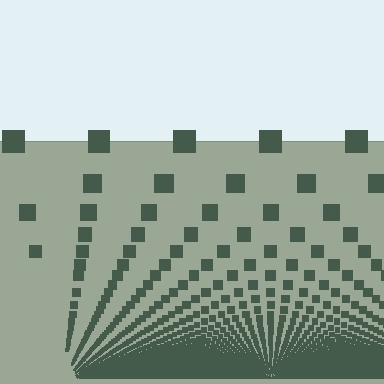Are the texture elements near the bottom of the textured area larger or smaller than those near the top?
Smaller. The gradient is inverted — elements near the bottom are smaller and denser.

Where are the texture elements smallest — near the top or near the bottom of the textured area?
Near the bottom.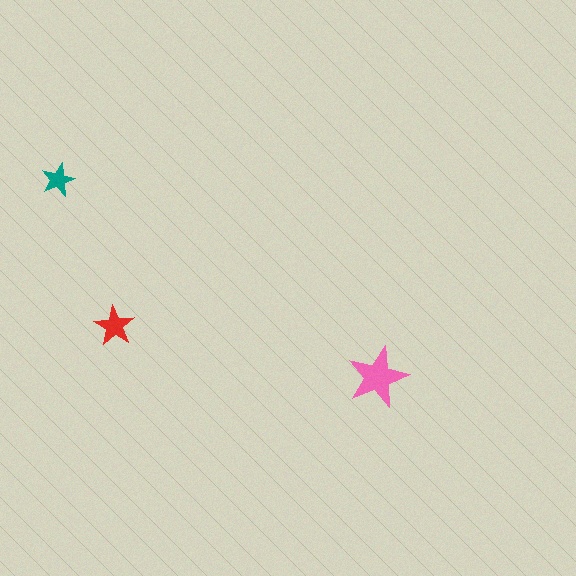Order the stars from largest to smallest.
the pink one, the red one, the teal one.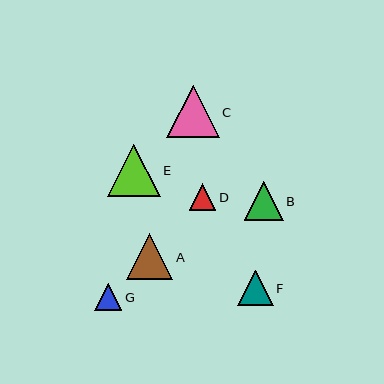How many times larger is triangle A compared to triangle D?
Triangle A is approximately 1.7 times the size of triangle D.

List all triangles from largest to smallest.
From largest to smallest: E, C, A, B, F, G, D.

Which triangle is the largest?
Triangle E is the largest with a size of approximately 53 pixels.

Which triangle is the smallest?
Triangle D is the smallest with a size of approximately 27 pixels.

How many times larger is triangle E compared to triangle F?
Triangle E is approximately 1.5 times the size of triangle F.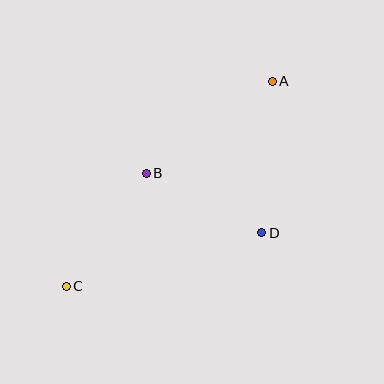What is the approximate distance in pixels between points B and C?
The distance between B and C is approximately 138 pixels.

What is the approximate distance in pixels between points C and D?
The distance between C and D is approximately 203 pixels.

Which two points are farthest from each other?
Points A and C are farthest from each other.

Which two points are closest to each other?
Points B and D are closest to each other.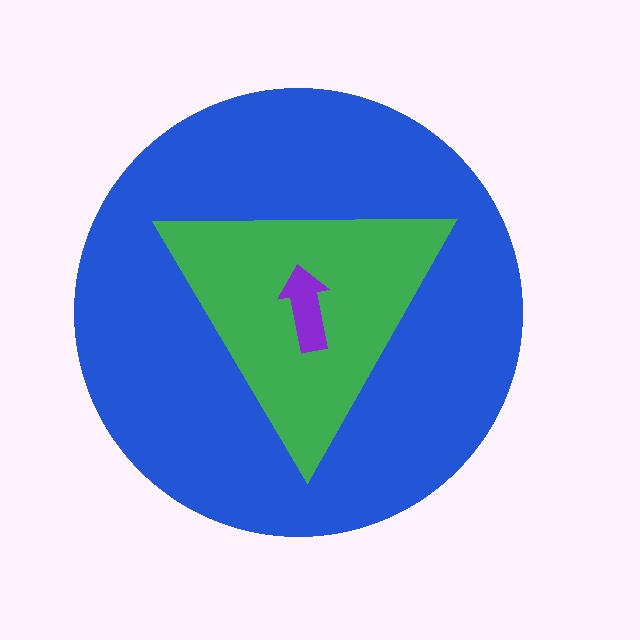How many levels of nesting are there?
3.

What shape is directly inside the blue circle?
The green triangle.